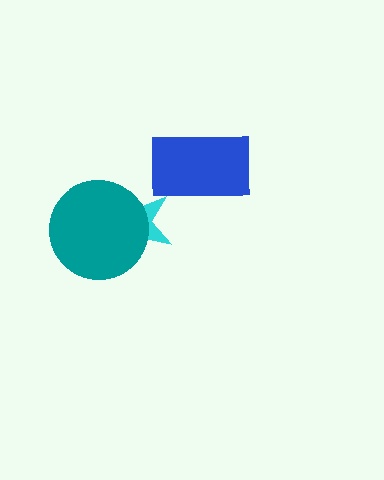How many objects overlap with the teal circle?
1 object overlaps with the teal circle.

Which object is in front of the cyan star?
The teal circle is in front of the cyan star.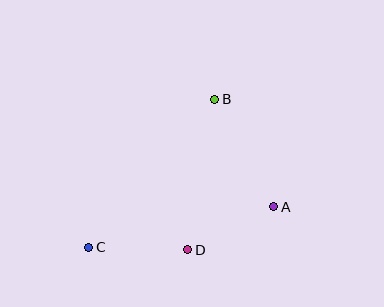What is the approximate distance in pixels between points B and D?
The distance between B and D is approximately 153 pixels.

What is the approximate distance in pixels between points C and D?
The distance between C and D is approximately 99 pixels.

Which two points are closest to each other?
Points A and D are closest to each other.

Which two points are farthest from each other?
Points B and C are farthest from each other.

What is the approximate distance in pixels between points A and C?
The distance between A and C is approximately 189 pixels.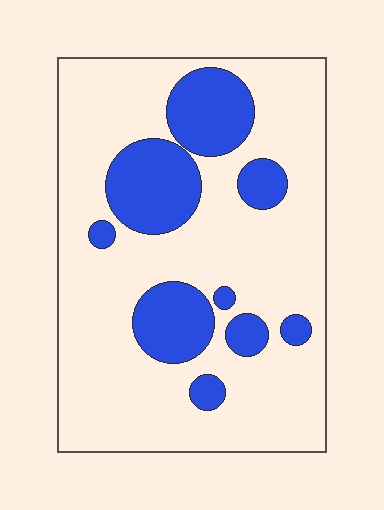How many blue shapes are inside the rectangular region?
9.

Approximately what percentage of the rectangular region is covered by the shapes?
Approximately 25%.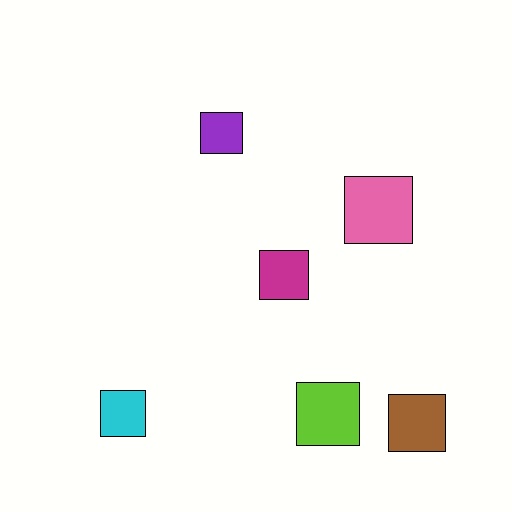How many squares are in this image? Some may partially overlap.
There are 6 squares.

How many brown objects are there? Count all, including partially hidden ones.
There is 1 brown object.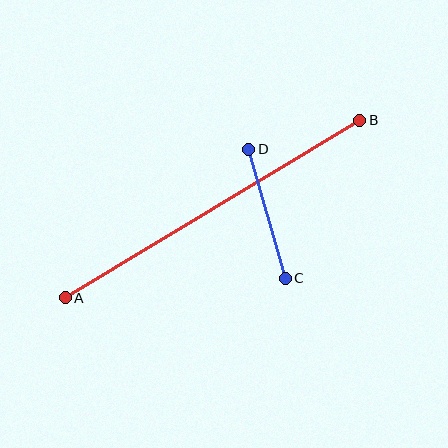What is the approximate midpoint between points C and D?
The midpoint is at approximately (267, 214) pixels.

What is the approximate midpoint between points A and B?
The midpoint is at approximately (213, 209) pixels.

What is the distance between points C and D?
The distance is approximately 134 pixels.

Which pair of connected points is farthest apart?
Points A and B are farthest apart.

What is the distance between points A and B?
The distance is approximately 344 pixels.